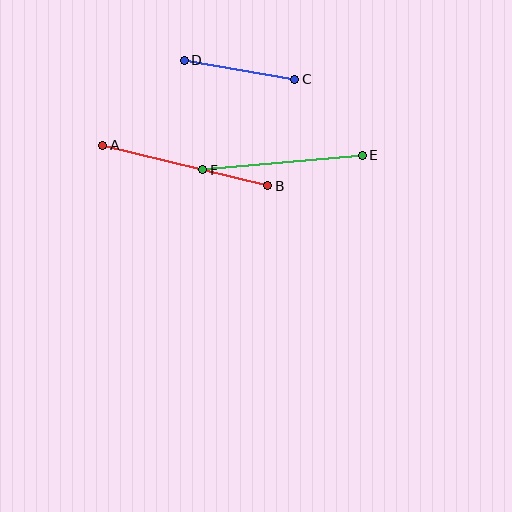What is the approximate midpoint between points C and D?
The midpoint is at approximately (240, 70) pixels.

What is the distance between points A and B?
The distance is approximately 170 pixels.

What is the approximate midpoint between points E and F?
The midpoint is at approximately (282, 162) pixels.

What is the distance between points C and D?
The distance is approximately 112 pixels.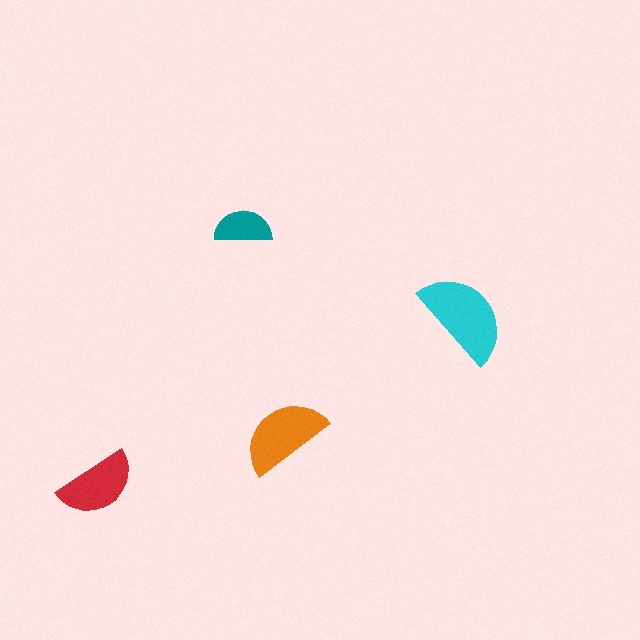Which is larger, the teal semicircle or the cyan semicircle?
The cyan one.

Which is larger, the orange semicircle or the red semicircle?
The orange one.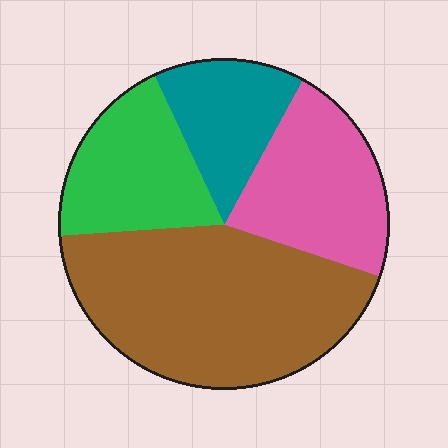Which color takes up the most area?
Brown, at roughly 45%.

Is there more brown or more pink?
Brown.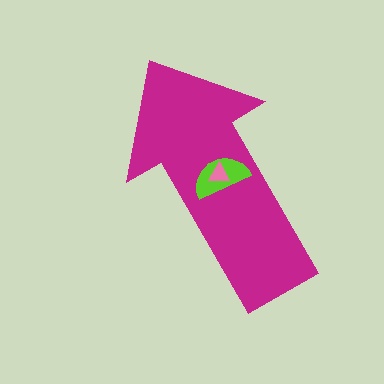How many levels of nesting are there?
3.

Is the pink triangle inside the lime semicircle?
Yes.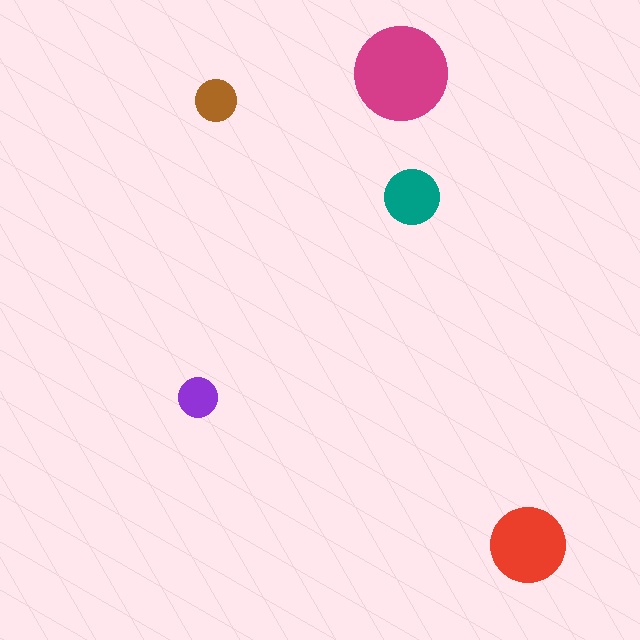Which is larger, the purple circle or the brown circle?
The brown one.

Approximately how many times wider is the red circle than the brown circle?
About 2 times wider.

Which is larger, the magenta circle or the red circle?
The magenta one.